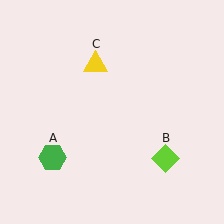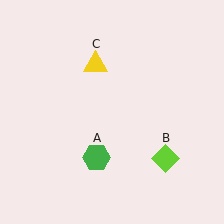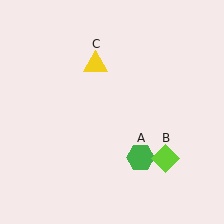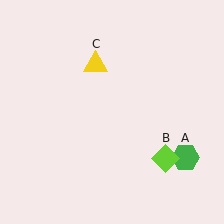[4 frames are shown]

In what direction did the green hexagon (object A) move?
The green hexagon (object A) moved right.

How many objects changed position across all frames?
1 object changed position: green hexagon (object A).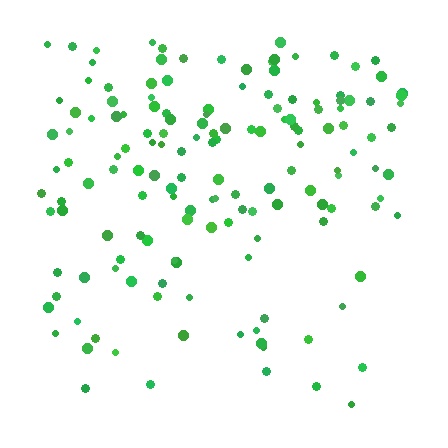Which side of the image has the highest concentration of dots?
The top.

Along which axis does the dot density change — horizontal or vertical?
Vertical.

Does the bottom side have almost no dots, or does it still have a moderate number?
Still a moderate number, just noticeably fewer than the top.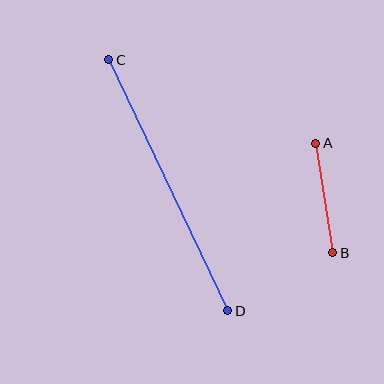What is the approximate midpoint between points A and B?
The midpoint is at approximately (324, 198) pixels.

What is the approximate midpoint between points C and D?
The midpoint is at approximately (168, 185) pixels.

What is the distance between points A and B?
The distance is approximately 111 pixels.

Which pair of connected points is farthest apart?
Points C and D are farthest apart.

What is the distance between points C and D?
The distance is approximately 278 pixels.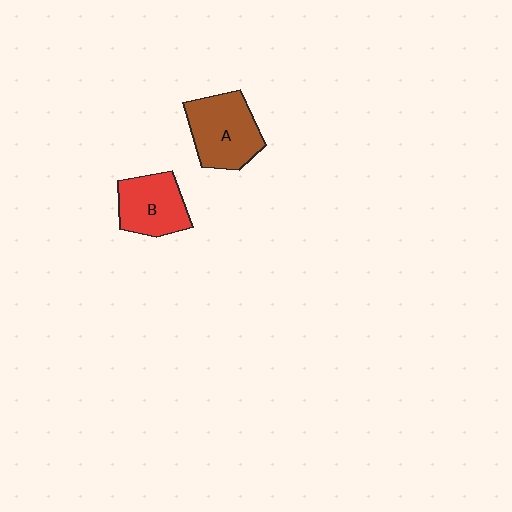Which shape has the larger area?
Shape A (brown).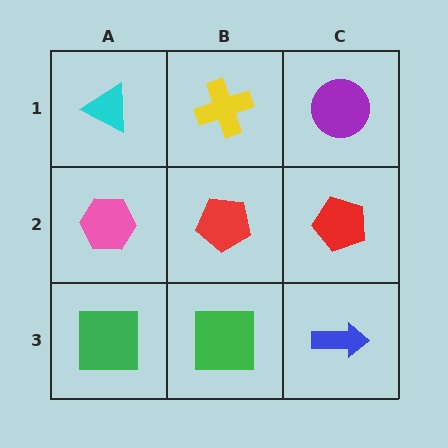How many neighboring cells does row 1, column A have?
2.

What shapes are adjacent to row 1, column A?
A pink hexagon (row 2, column A), a yellow cross (row 1, column B).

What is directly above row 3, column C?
A red pentagon.